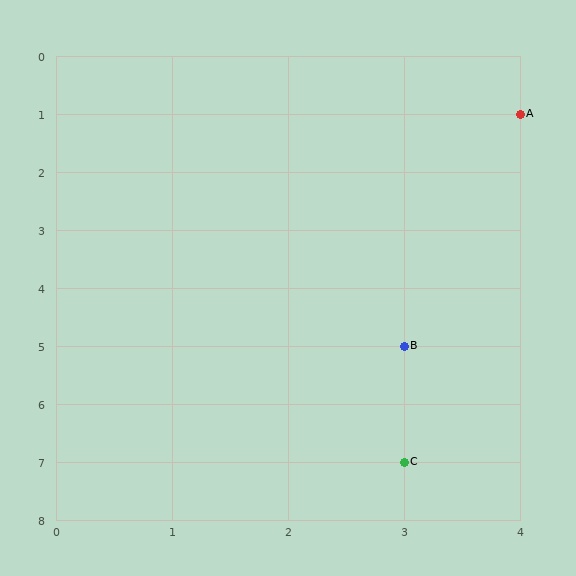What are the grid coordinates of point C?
Point C is at grid coordinates (3, 7).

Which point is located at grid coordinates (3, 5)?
Point B is at (3, 5).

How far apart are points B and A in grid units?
Points B and A are 1 column and 4 rows apart (about 4.1 grid units diagonally).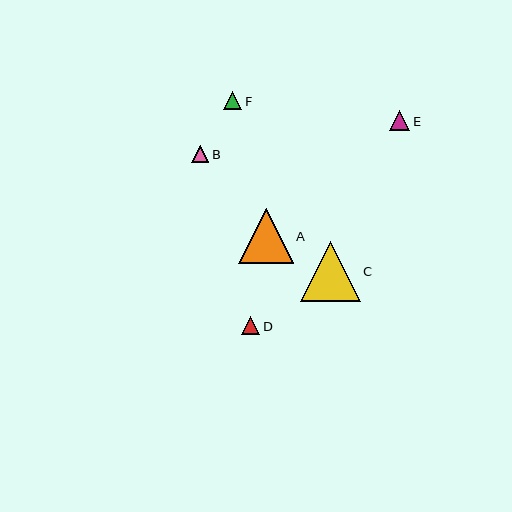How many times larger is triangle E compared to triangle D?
Triangle E is approximately 1.1 times the size of triangle D.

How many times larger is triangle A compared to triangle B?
Triangle A is approximately 3.2 times the size of triangle B.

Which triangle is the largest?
Triangle C is the largest with a size of approximately 60 pixels.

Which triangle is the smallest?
Triangle B is the smallest with a size of approximately 17 pixels.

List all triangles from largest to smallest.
From largest to smallest: C, A, E, D, F, B.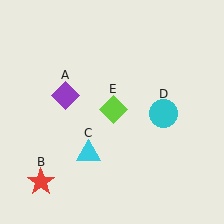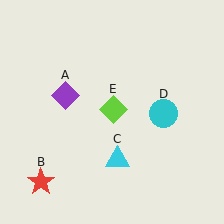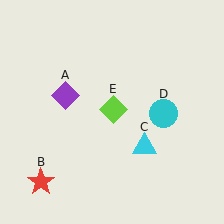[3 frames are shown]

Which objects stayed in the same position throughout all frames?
Purple diamond (object A) and red star (object B) and cyan circle (object D) and lime diamond (object E) remained stationary.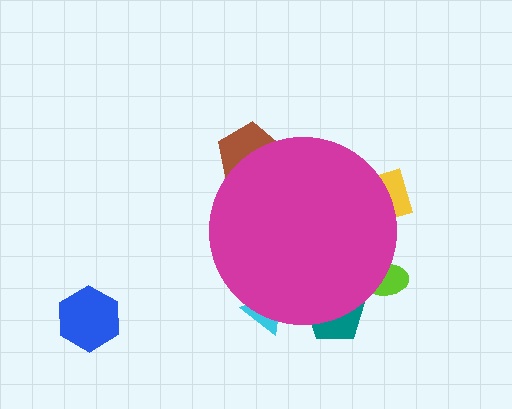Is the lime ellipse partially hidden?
Yes, the lime ellipse is partially hidden behind the magenta circle.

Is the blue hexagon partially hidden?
No, the blue hexagon is fully visible.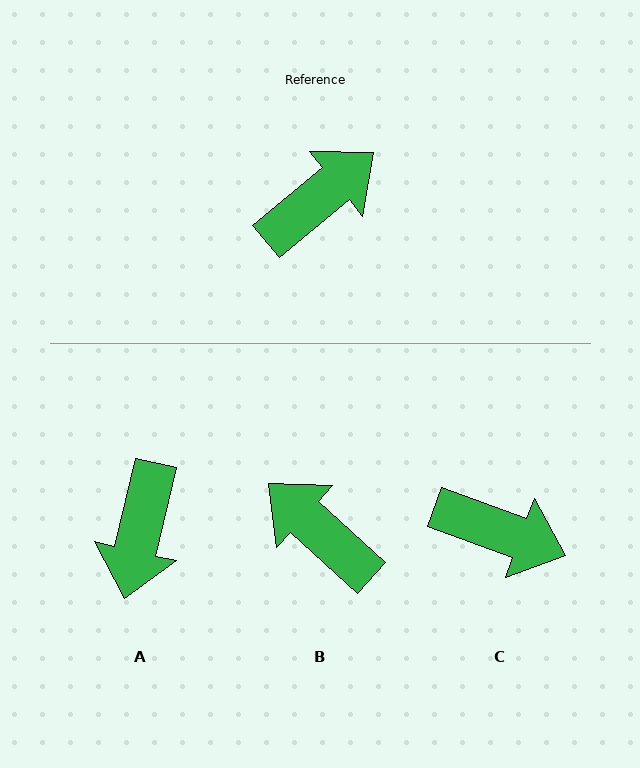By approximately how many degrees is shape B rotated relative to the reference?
Approximately 98 degrees counter-clockwise.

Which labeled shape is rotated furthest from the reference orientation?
A, about 142 degrees away.